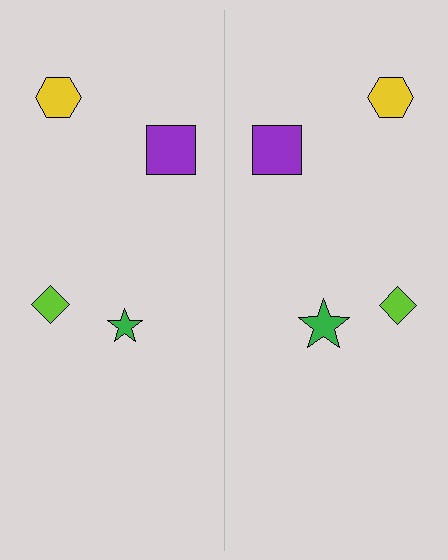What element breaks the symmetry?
The green star on the right side has a different size than its mirror counterpart.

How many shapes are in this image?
There are 8 shapes in this image.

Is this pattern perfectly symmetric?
No, the pattern is not perfectly symmetric. The green star on the right side has a different size than its mirror counterpart.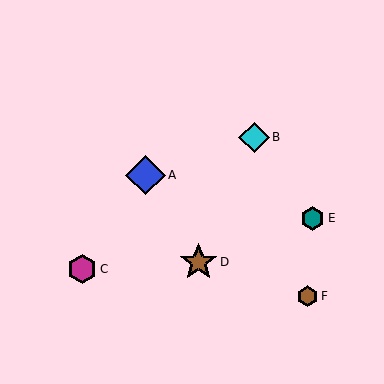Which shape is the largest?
The blue diamond (labeled A) is the largest.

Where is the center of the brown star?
The center of the brown star is at (199, 262).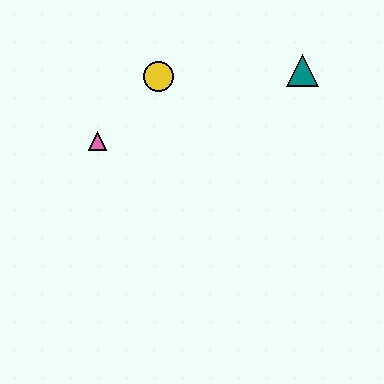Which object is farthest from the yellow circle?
The teal triangle is farthest from the yellow circle.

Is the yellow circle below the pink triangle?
No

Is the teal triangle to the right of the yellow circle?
Yes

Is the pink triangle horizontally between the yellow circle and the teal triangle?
No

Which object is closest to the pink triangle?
The yellow circle is closest to the pink triangle.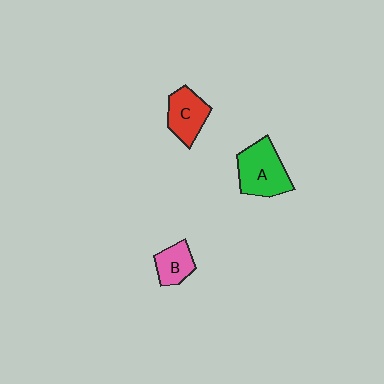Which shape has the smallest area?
Shape B (pink).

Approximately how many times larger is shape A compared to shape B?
Approximately 1.8 times.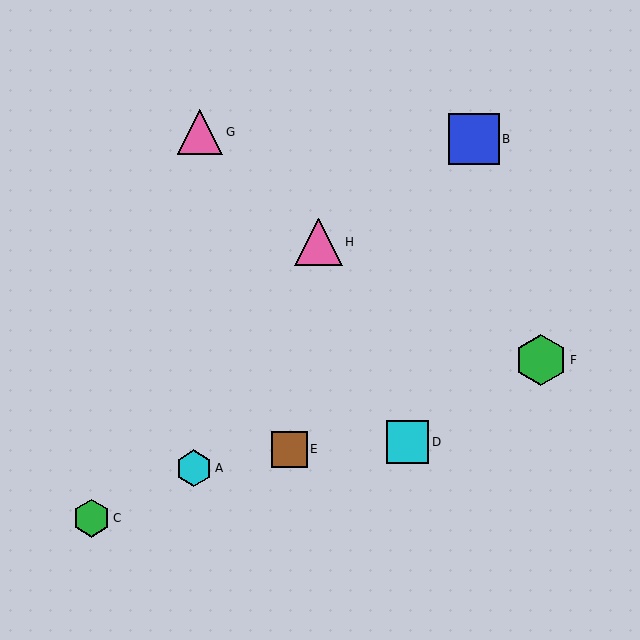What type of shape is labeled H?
Shape H is a pink triangle.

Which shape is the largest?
The green hexagon (labeled F) is the largest.